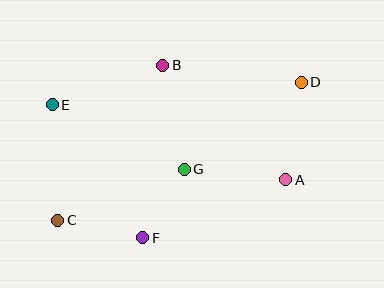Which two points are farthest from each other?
Points C and D are farthest from each other.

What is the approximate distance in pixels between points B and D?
The distance between B and D is approximately 140 pixels.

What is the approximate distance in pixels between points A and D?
The distance between A and D is approximately 98 pixels.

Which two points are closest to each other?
Points F and G are closest to each other.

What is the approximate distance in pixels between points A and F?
The distance between A and F is approximately 154 pixels.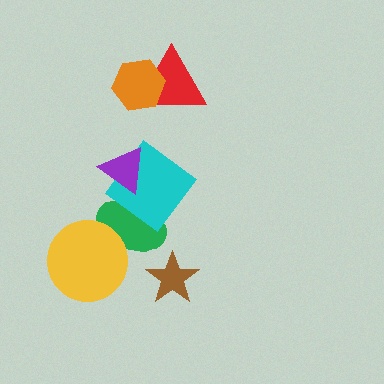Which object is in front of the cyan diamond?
The purple triangle is in front of the cyan diamond.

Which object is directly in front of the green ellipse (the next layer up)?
The cyan diamond is directly in front of the green ellipse.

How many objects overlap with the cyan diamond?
2 objects overlap with the cyan diamond.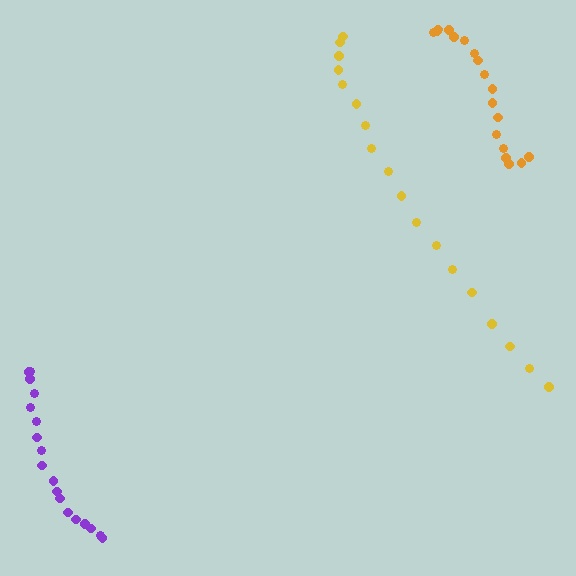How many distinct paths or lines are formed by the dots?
There are 3 distinct paths.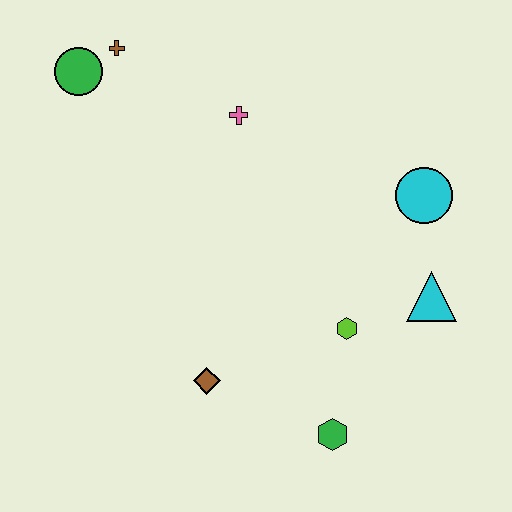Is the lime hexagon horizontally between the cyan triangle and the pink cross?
Yes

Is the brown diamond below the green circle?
Yes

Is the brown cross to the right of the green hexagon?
No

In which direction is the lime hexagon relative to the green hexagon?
The lime hexagon is above the green hexagon.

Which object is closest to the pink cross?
The brown cross is closest to the pink cross.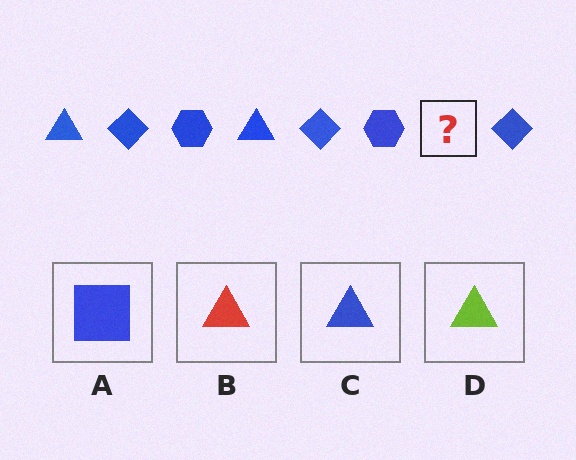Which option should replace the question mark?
Option C.